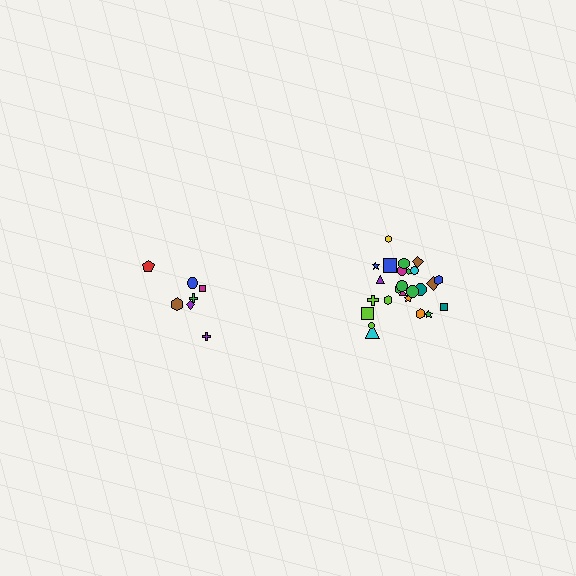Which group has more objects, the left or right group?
The right group.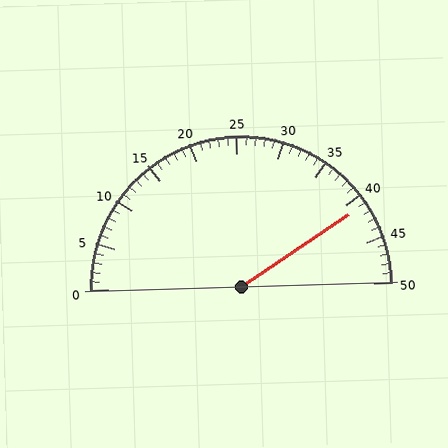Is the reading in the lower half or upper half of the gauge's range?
The reading is in the upper half of the range (0 to 50).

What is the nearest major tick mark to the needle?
The nearest major tick mark is 40.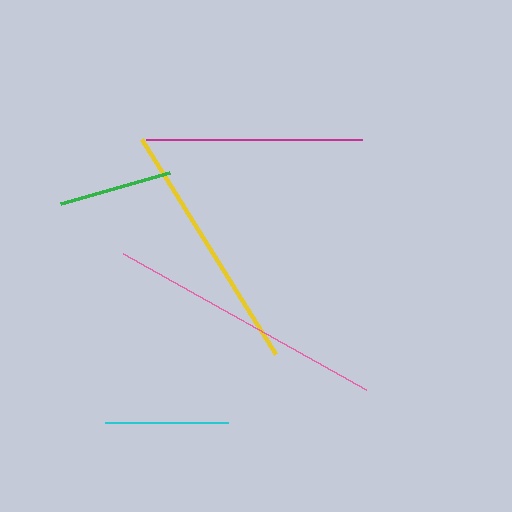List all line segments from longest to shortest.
From longest to shortest: pink, yellow, magenta, cyan, green.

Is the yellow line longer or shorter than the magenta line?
The yellow line is longer than the magenta line.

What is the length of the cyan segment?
The cyan segment is approximately 123 pixels long.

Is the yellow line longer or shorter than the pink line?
The pink line is longer than the yellow line.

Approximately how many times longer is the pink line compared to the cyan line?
The pink line is approximately 2.3 times the length of the cyan line.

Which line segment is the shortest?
The green line is the shortest at approximately 113 pixels.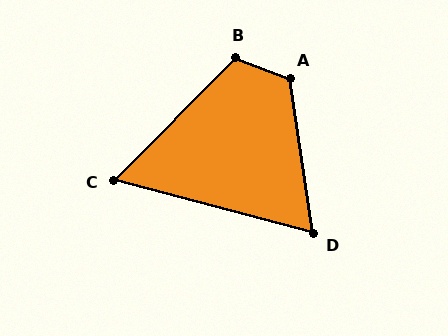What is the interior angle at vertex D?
Approximately 67 degrees (acute).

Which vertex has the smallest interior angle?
C, at approximately 60 degrees.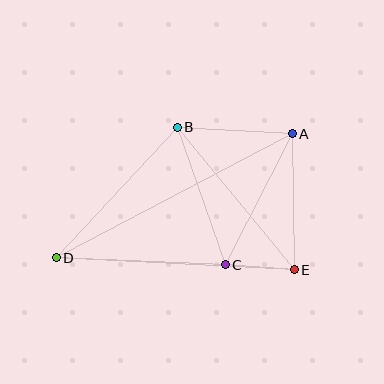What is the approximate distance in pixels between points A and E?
The distance between A and E is approximately 136 pixels.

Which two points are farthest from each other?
Points A and D are farthest from each other.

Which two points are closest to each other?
Points C and E are closest to each other.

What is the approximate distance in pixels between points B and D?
The distance between B and D is approximately 178 pixels.